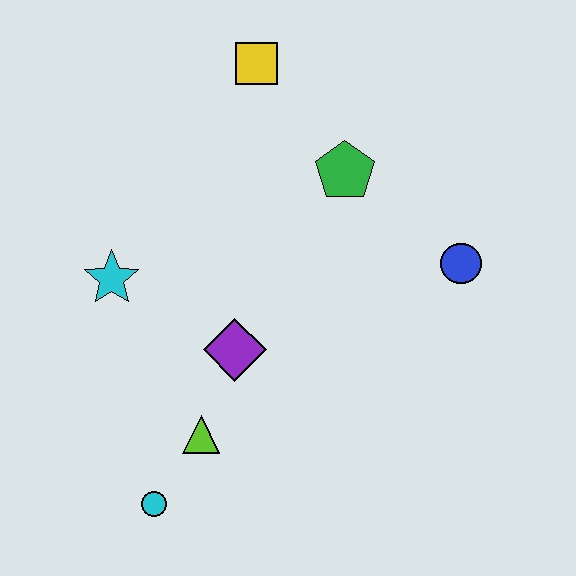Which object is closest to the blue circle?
The green pentagon is closest to the blue circle.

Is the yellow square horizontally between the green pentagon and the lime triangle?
Yes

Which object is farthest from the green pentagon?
The cyan circle is farthest from the green pentagon.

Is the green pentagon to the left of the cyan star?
No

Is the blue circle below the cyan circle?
No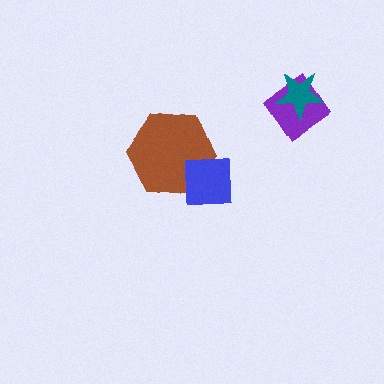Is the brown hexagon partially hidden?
Yes, it is partially covered by another shape.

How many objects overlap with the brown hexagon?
1 object overlaps with the brown hexagon.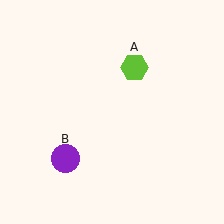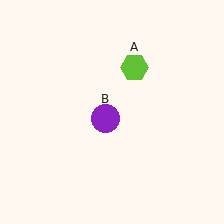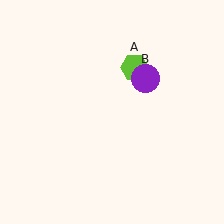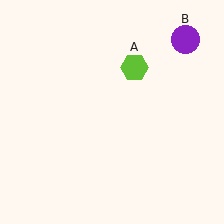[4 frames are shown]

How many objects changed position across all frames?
1 object changed position: purple circle (object B).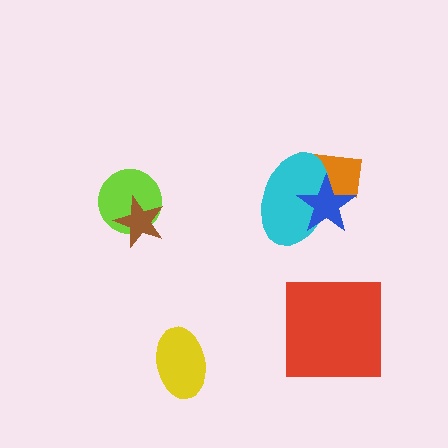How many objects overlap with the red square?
0 objects overlap with the red square.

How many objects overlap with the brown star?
1 object overlaps with the brown star.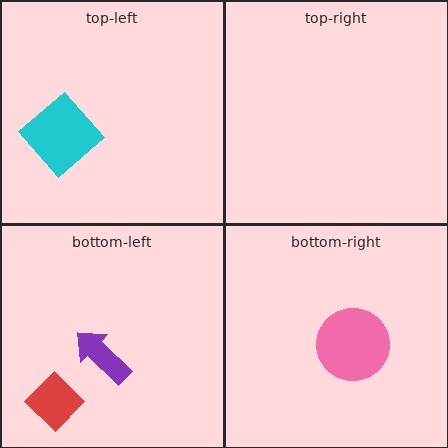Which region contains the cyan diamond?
The top-left region.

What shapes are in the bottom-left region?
The red diamond, the purple arrow.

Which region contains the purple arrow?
The bottom-left region.